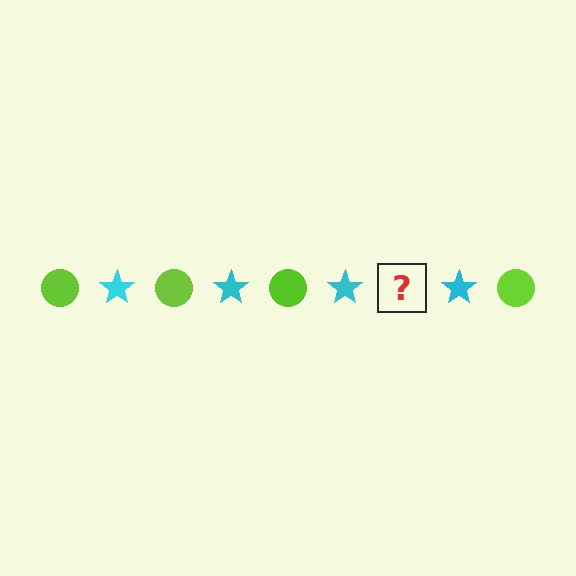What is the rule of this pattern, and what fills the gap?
The rule is that the pattern alternates between lime circle and cyan star. The gap should be filled with a lime circle.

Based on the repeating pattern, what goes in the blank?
The blank should be a lime circle.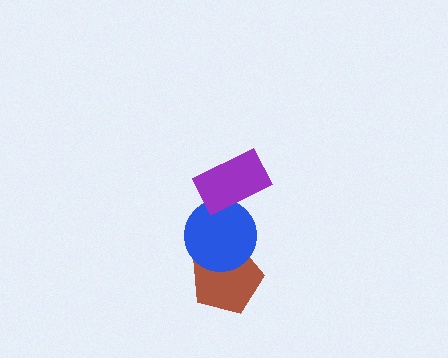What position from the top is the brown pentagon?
The brown pentagon is 3rd from the top.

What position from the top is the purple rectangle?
The purple rectangle is 1st from the top.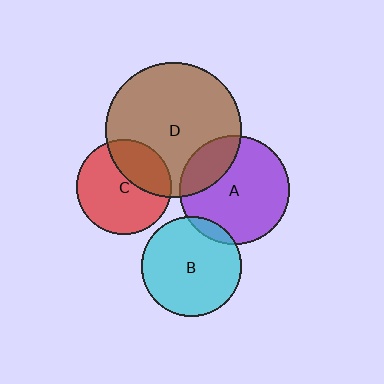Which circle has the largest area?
Circle D (brown).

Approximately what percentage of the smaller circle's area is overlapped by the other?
Approximately 25%.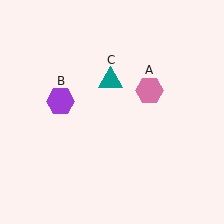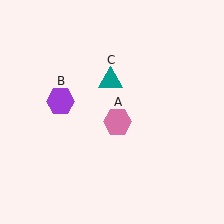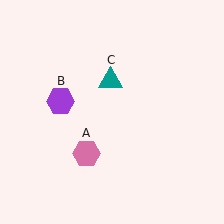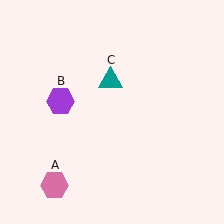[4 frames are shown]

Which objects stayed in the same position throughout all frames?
Purple hexagon (object B) and teal triangle (object C) remained stationary.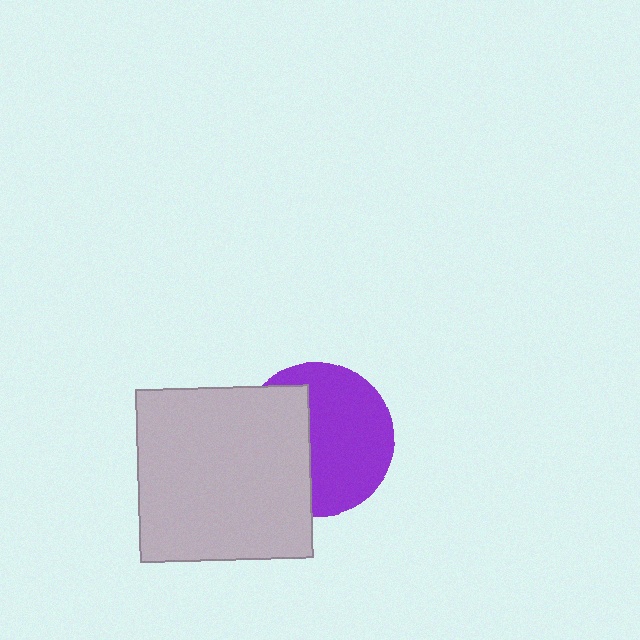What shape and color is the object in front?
The object in front is a light gray square.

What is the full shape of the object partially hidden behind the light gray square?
The partially hidden object is a purple circle.